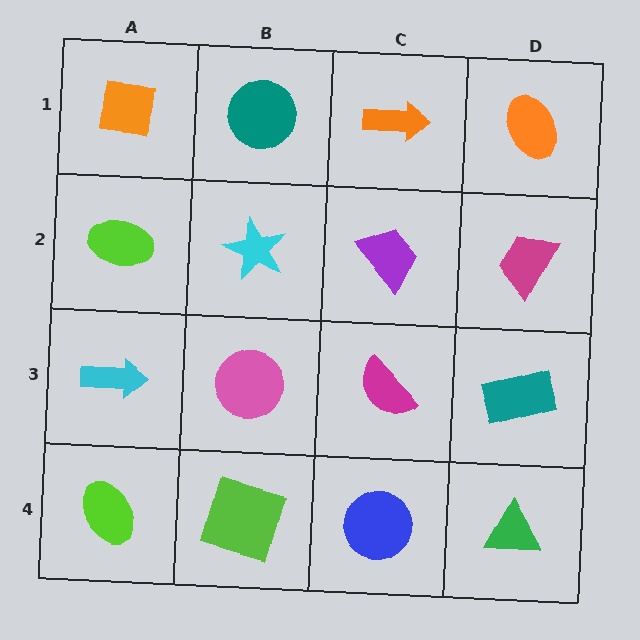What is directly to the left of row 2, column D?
A purple trapezoid.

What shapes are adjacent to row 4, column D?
A teal rectangle (row 3, column D), a blue circle (row 4, column C).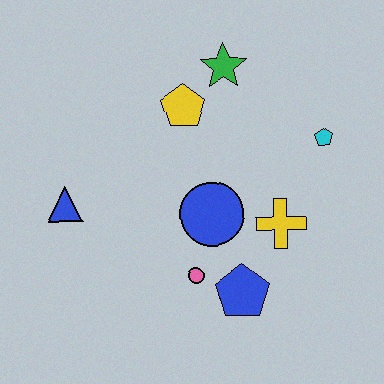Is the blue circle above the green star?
No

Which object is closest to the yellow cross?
The blue circle is closest to the yellow cross.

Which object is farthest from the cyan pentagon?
The blue triangle is farthest from the cyan pentagon.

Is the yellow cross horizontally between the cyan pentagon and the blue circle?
Yes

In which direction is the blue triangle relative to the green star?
The blue triangle is to the left of the green star.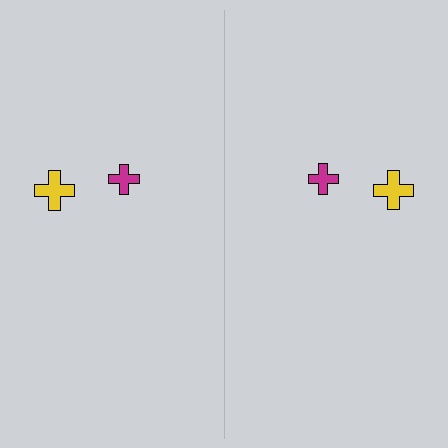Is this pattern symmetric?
Yes, this pattern has bilateral (reflection) symmetry.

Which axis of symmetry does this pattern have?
The pattern has a vertical axis of symmetry running through the center of the image.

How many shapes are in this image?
There are 4 shapes in this image.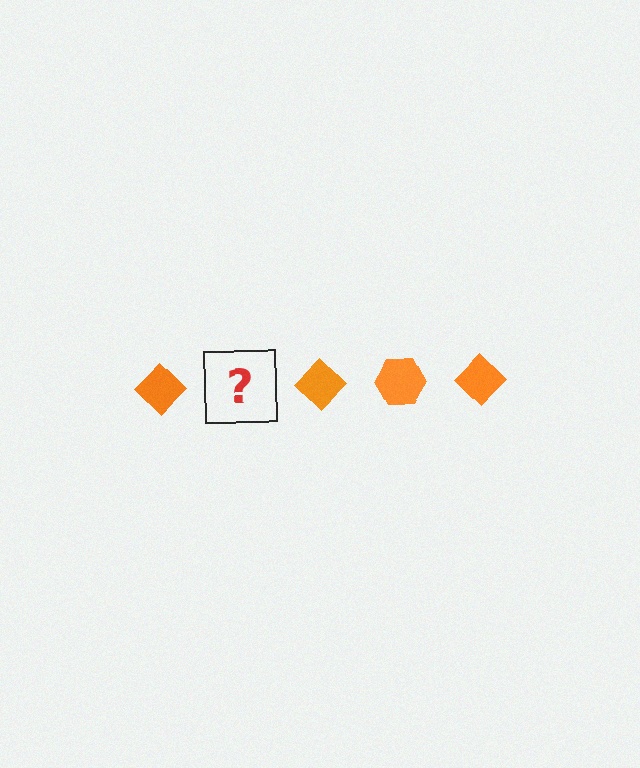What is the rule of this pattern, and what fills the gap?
The rule is that the pattern cycles through diamond, hexagon shapes in orange. The gap should be filled with an orange hexagon.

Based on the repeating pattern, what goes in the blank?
The blank should be an orange hexagon.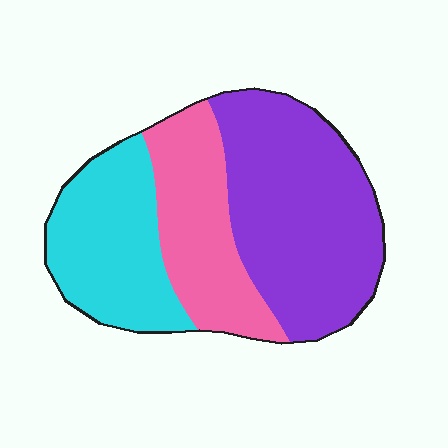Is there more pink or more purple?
Purple.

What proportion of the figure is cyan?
Cyan takes up about one quarter (1/4) of the figure.